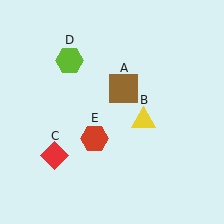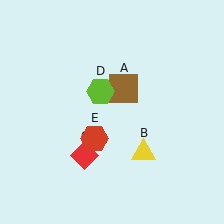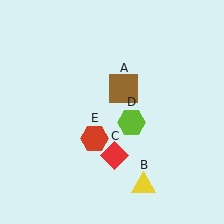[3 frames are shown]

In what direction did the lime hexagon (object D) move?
The lime hexagon (object D) moved down and to the right.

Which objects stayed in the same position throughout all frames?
Brown square (object A) and red hexagon (object E) remained stationary.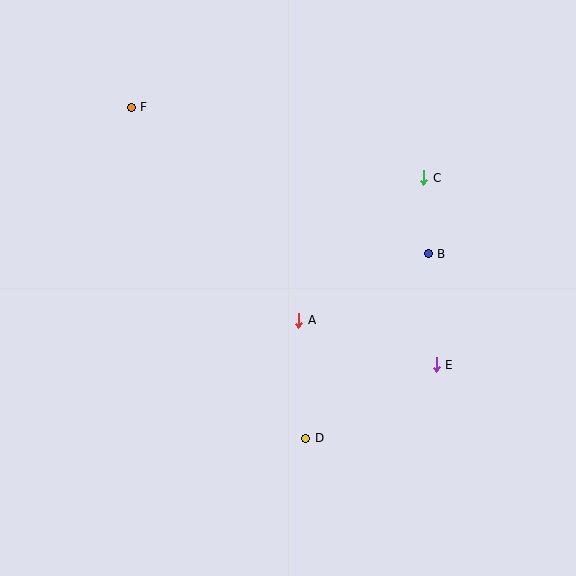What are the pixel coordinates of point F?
Point F is at (131, 107).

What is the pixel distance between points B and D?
The distance between B and D is 221 pixels.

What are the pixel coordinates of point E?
Point E is at (436, 365).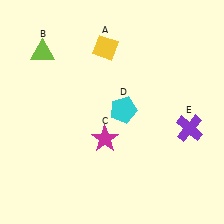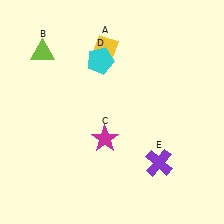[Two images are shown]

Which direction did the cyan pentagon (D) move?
The cyan pentagon (D) moved up.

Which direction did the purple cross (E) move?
The purple cross (E) moved down.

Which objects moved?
The objects that moved are: the cyan pentagon (D), the purple cross (E).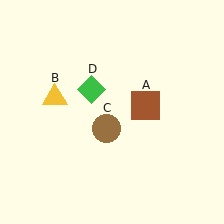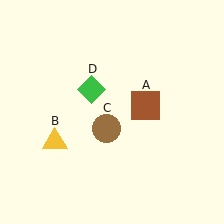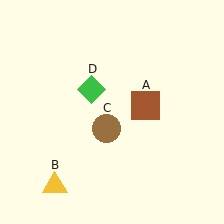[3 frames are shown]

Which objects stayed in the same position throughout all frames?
Brown square (object A) and brown circle (object C) and green diamond (object D) remained stationary.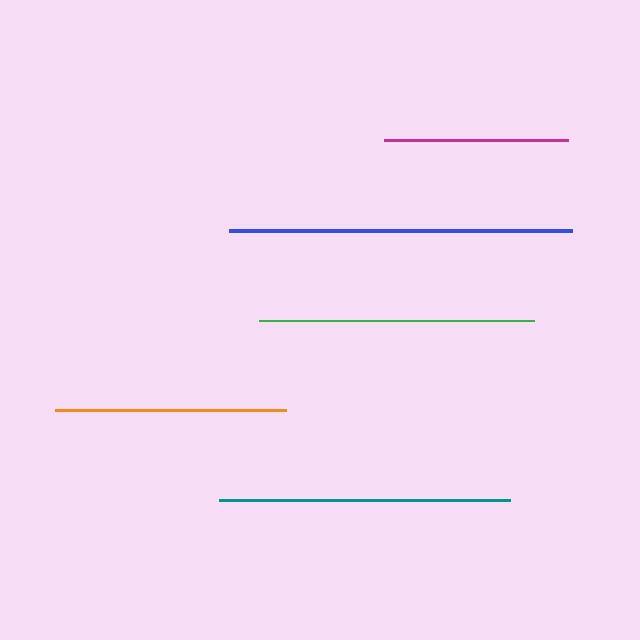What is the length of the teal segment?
The teal segment is approximately 290 pixels long.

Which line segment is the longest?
The blue line is the longest at approximately 343 pixels.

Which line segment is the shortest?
The magenta line is the shortest at approximately 183 pixels.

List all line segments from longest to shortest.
From longest to shortest: blue, teal, green, orange, magenta.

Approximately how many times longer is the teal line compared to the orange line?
The teal line is approximately 1.3 times the length of the orange line.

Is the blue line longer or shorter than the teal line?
The blue line is longer than the teal line.